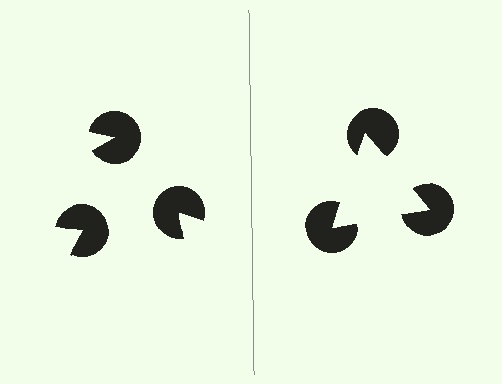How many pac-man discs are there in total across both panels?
6 — 3 on each side.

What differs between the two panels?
The pac-man discs are positioned identically on both sides; only the wedge orientations differ. On the right they align to a triangle; on the left they are misaligned.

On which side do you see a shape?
An illusory triangle appears on the right side. On the left side the wedge cuts are rotated, so no coherent shape forms.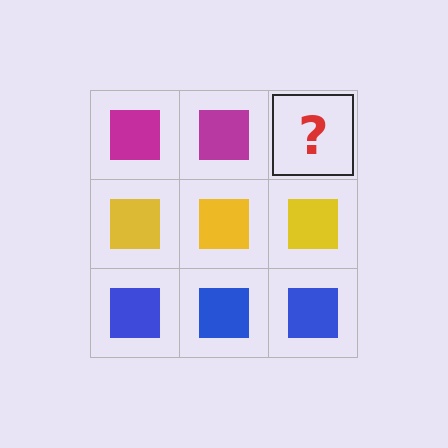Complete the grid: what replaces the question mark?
The question mark should be replaced with a magenta square.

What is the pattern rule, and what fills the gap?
The rule is that each row has a consistent color. The gap should be filled with a magenta square.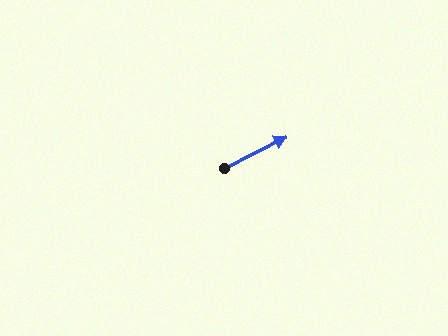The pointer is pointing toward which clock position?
Roughly 2 o'clock.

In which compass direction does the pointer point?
Northeast.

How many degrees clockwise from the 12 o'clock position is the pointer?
Approximately 63 degrees.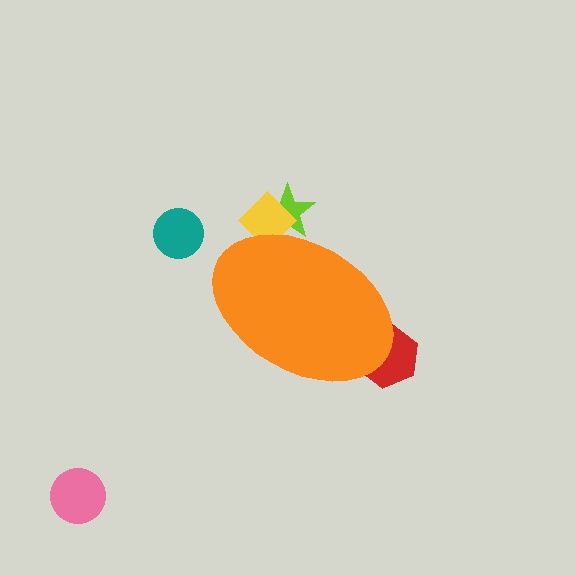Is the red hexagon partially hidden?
Yes, the red hexagon is partially hidden behind the orange ellipse.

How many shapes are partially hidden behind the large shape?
3 shapes are partially hidden.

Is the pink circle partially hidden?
No, the pink circle is fully visible.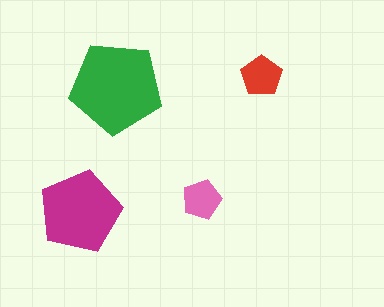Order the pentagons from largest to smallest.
the green one, the magenta one, the red one, the pink one.